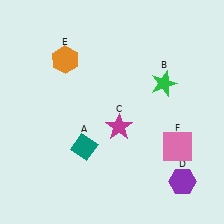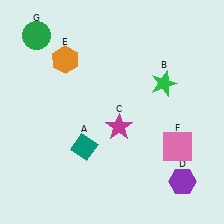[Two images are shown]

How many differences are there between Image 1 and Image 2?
There is 1 difference between the two images.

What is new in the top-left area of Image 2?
A green circle (G) was added in the top-left area of Image 2.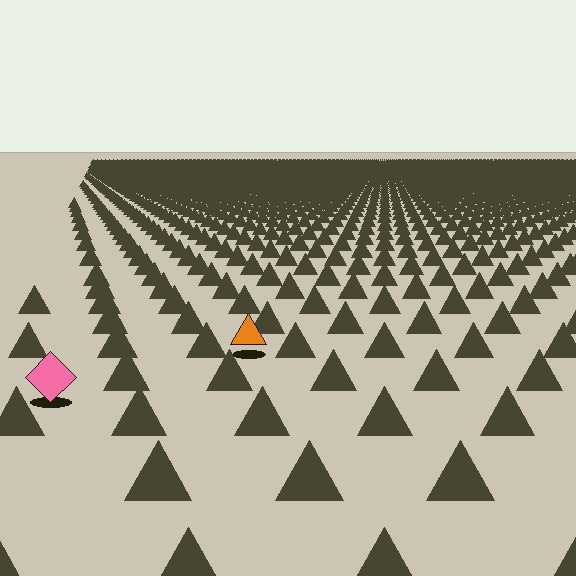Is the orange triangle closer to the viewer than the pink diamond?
No. The pink diamond is closer — you can tell from the texture gradient: the ground texture is coarser near it.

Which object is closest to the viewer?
The pink diamond is closest. The texture marks near it are larger and more spread out.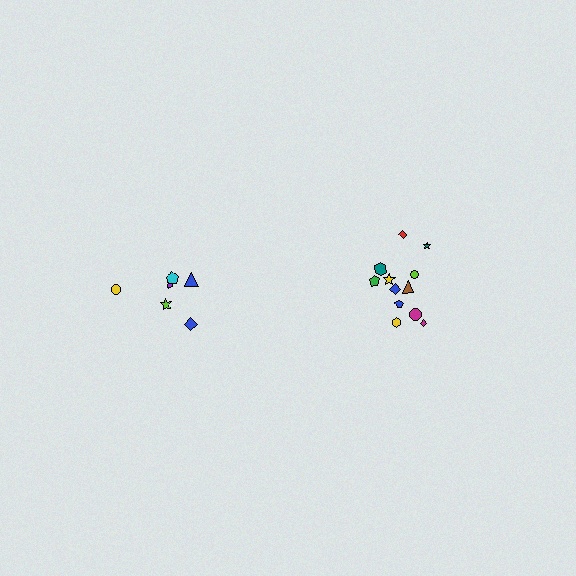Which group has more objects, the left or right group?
The right group.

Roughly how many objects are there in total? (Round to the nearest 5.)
Roughly 20 objects in total.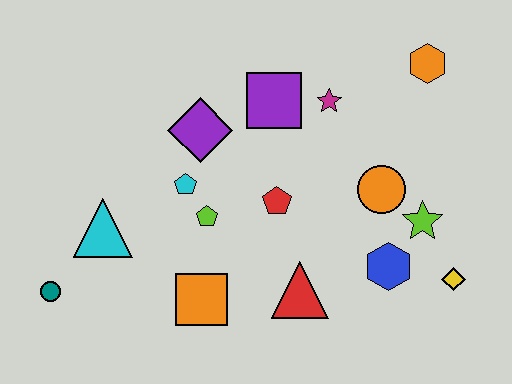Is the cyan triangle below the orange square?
No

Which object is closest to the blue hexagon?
The lime star is closest to the blue hexagon.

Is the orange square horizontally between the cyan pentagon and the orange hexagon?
Yes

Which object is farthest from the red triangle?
The orange hexagon is farthest from the red triangle.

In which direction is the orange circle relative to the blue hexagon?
The orange circle is above the blue hexagon.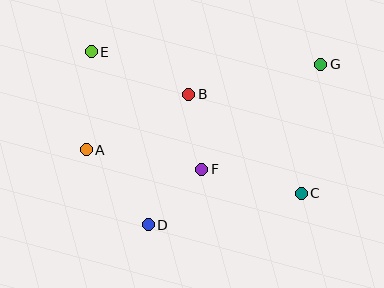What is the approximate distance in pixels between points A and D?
The distance between A and D is approximately 97 pixels.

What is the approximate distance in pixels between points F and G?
The distance between F and G is approximately 159 pixels.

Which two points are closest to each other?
Points B and F are closest to each other.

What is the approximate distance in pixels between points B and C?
The distance between B and C is approximately 150 pixels.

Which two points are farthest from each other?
Points C and E are farthest from each other.